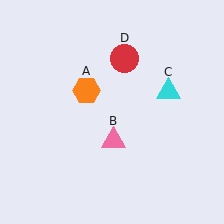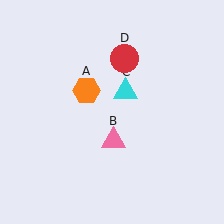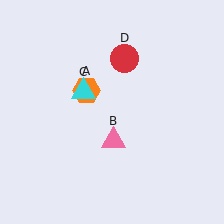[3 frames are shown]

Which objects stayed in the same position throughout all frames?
Orange hexagon (object A) and pink triangle (object B) and red circle (object D) remained stationary.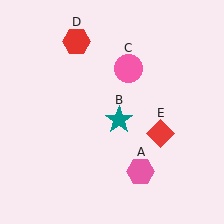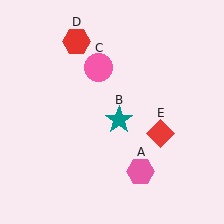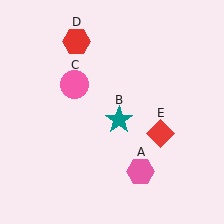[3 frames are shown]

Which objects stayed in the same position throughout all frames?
Pink hexagon (object A) and teal star (object B) and red hexagon (object D) and red diamond (object E) remained stationary.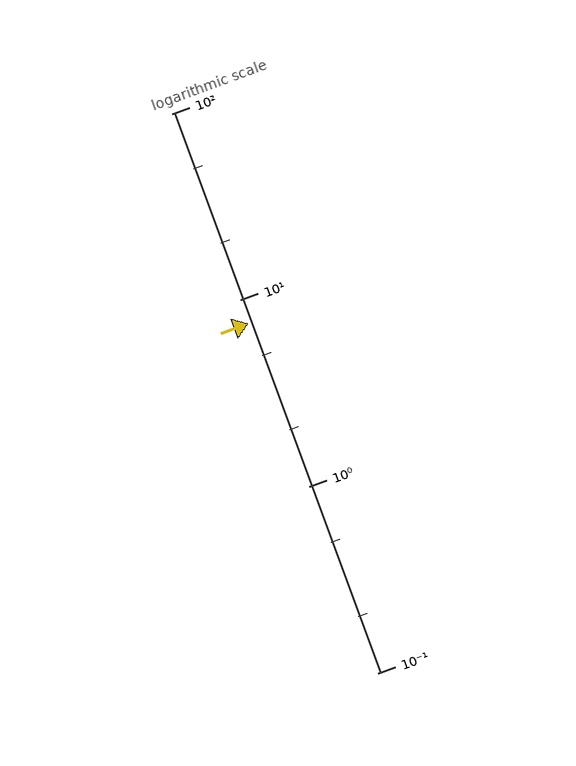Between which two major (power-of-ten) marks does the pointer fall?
The pointer is between 1 and 10.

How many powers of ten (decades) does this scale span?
The scale spans 3 decades, from 0.1 to 100.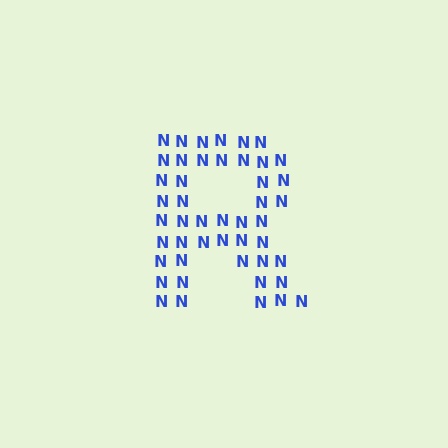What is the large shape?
The large shape is the letter R.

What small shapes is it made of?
It is made of small letter N's.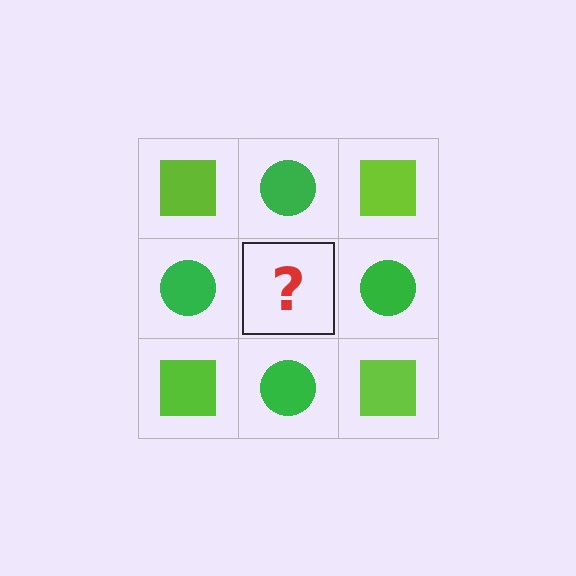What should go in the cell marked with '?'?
The missing cell should contain a lime square.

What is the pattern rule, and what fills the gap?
The rule is that it alternates lime square and green circle in a checkerboard pattern. The gap should be filled with a lime square.